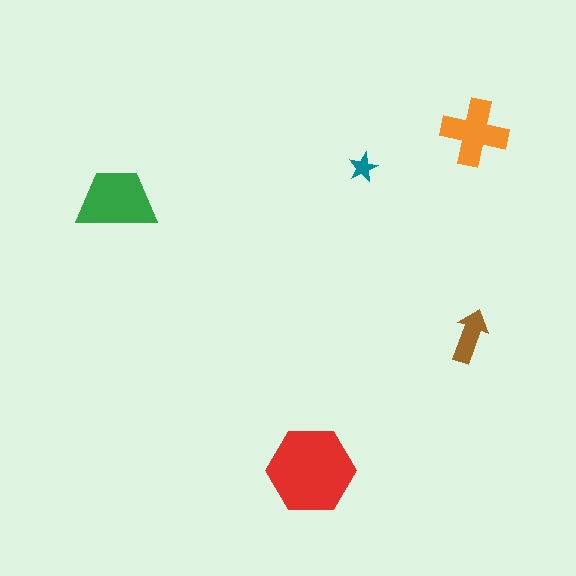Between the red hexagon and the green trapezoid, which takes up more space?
The red hexagon.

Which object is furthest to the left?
The green trapezoid is leftmost.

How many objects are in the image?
There are 5 objects in the image.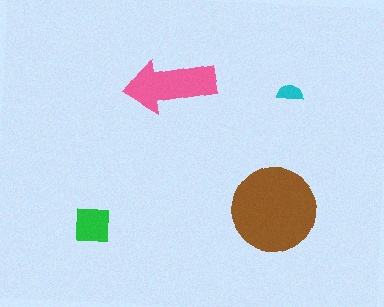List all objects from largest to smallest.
The brown circle, the pink arrow, the green square, the cyan semicircle.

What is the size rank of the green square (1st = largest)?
3rd.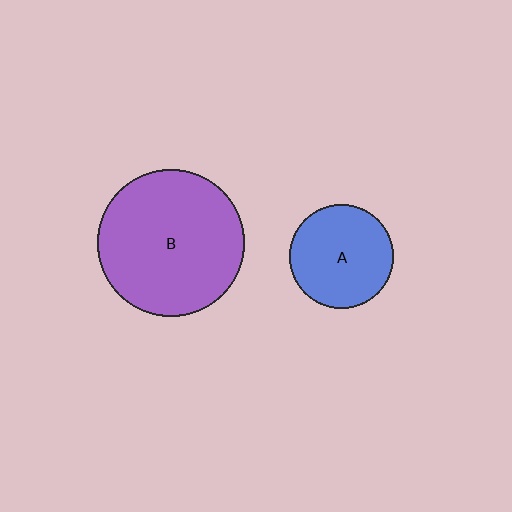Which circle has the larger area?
Circle B (purple).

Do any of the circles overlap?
No, none of the circles overlap.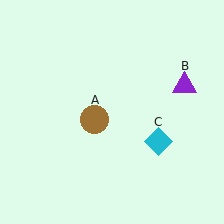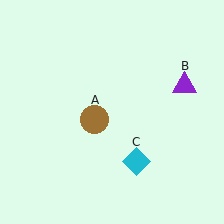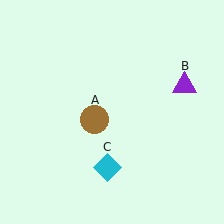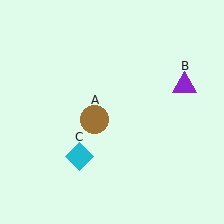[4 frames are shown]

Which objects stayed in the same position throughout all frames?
Brown circle (object A) and purple triangle (object B) remained stationary.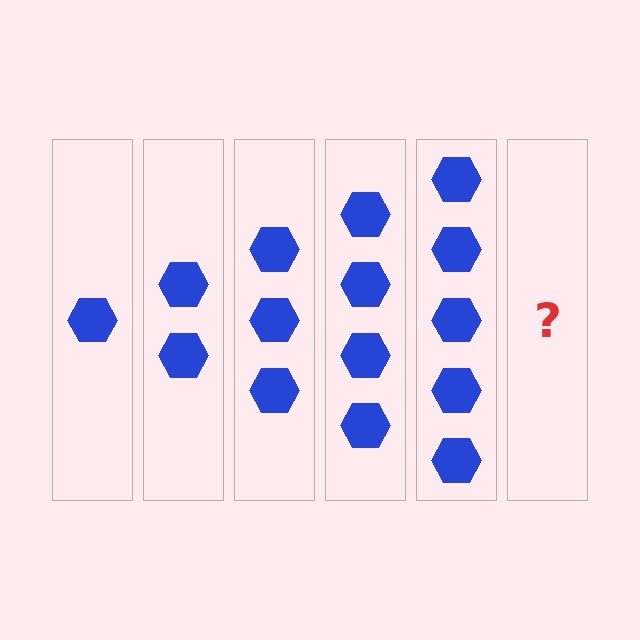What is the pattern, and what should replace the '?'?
The pattern is that each step adds one more hexagon. The '?' should be 6 hexagons.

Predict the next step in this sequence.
The next step is 6 hexagons.